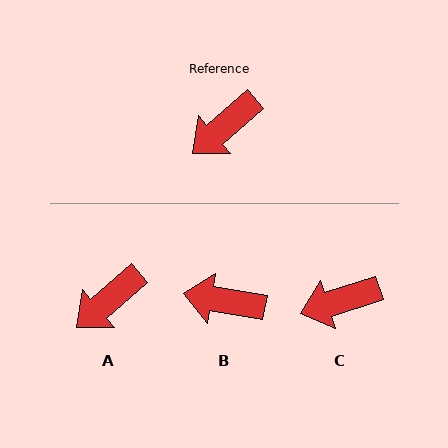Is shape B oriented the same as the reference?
No, it is off by about 51 degrees.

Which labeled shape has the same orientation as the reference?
A.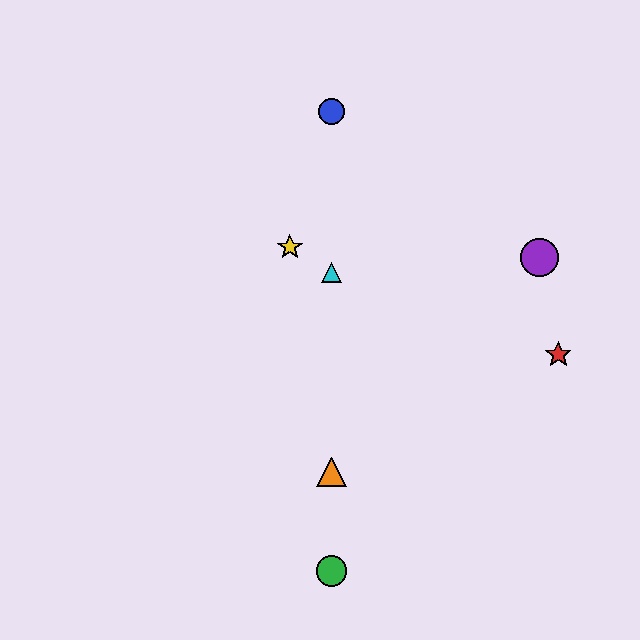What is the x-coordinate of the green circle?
The green circle is at x≈331.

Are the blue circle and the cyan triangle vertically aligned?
Yes, both are at x≈331.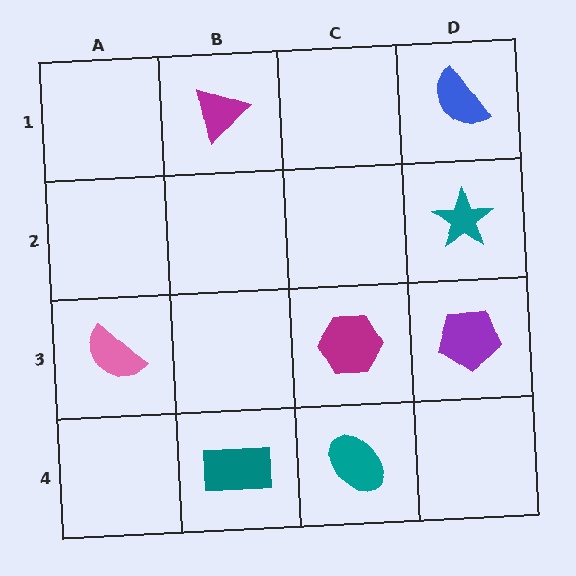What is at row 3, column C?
A magenta hexagon.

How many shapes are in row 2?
1 shape.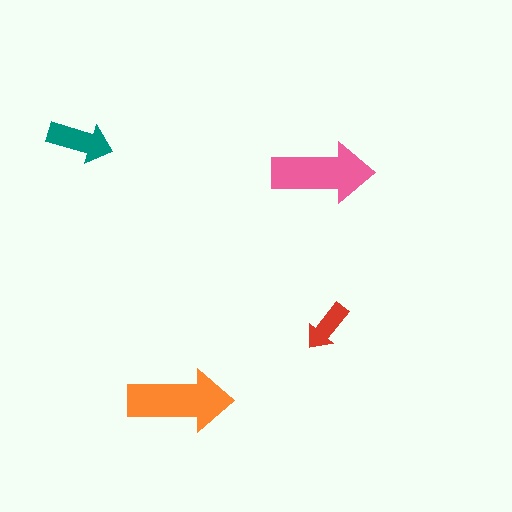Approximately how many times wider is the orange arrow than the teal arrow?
About 1.5 times wider.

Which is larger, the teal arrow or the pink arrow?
The pink one.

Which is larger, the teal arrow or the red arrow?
The teal one.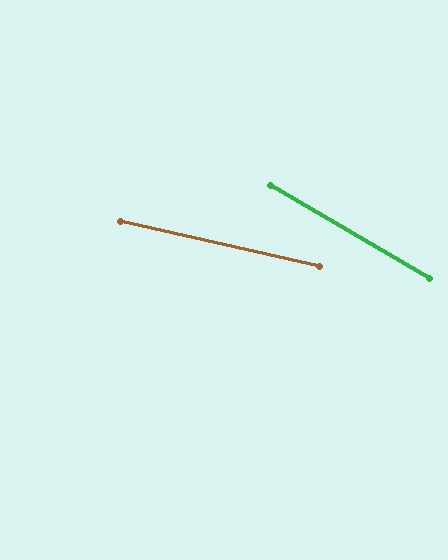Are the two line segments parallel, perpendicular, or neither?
Neither parallel nor perpendicular — they differ by about 18°.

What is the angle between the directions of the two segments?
Approximately 18 degrees.